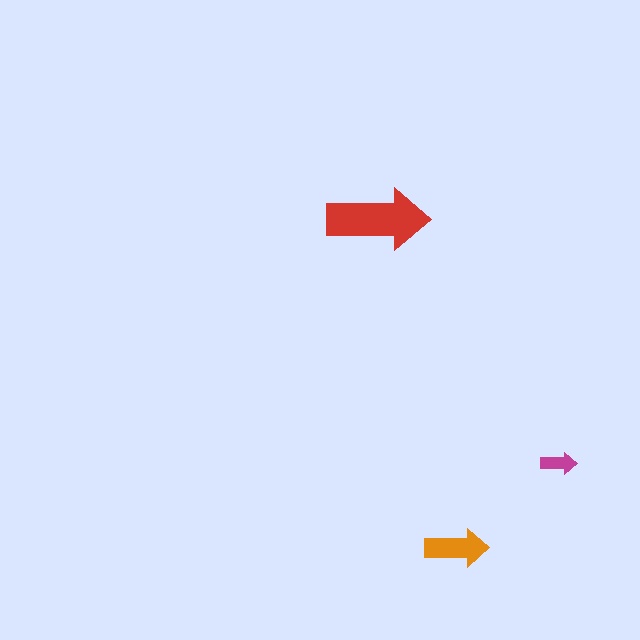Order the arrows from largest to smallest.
the red one, the orange one, the magenta one.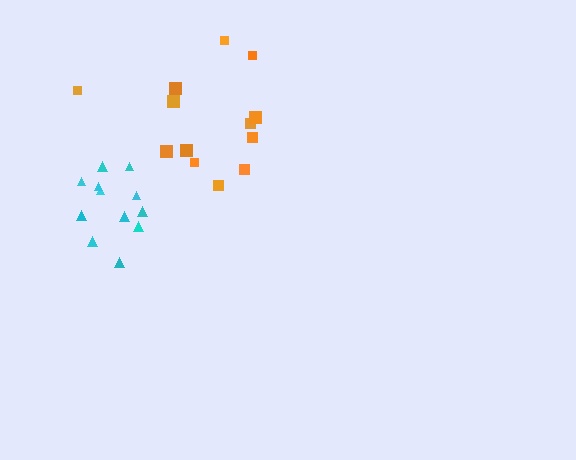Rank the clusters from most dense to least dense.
cyan, orange.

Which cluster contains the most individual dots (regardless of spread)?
Orange (13).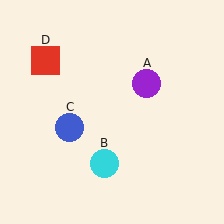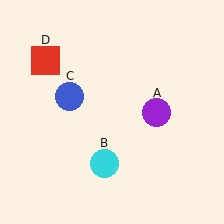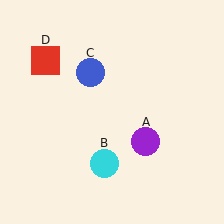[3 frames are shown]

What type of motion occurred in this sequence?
The purple circle (object A), blue circle (object C) rotated clockwise around the center of the scene.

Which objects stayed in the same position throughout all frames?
Cyan circle (object B) and red square (object D) remained stationary.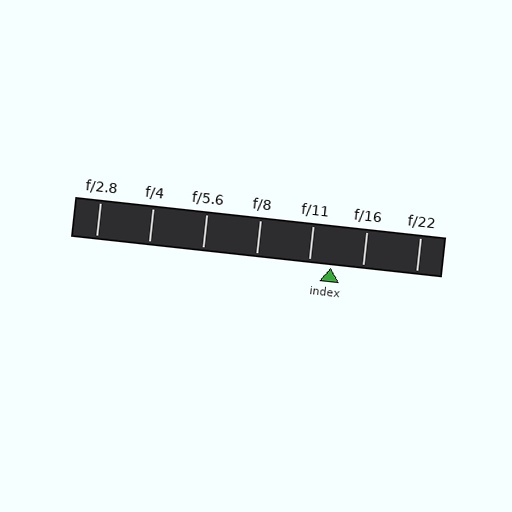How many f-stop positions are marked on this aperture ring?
There are 7 f-stop positions marked.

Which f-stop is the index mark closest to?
The index mark is closest to f/11.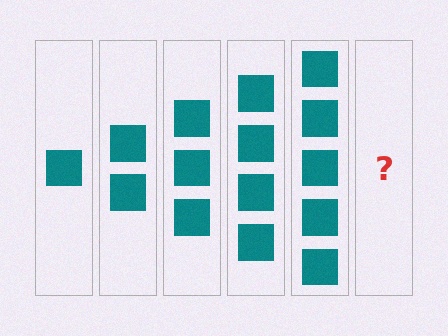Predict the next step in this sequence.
The next step is 6 squares.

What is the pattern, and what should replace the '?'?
The pattern is that each step adds one more square. The '?' should be 6 squares.